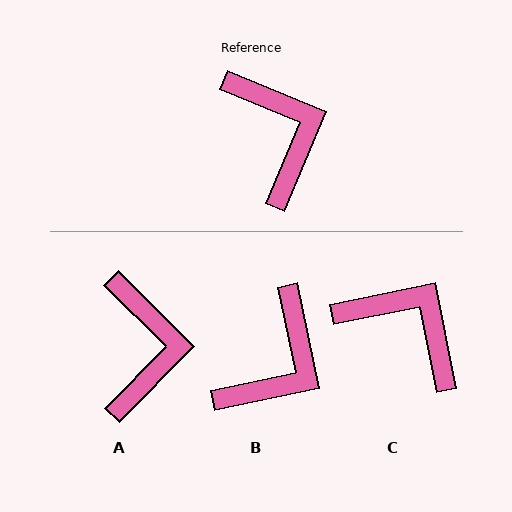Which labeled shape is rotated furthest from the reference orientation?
B, about 56 degrees away.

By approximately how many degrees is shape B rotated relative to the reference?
Approximately 56 degrees clockwise.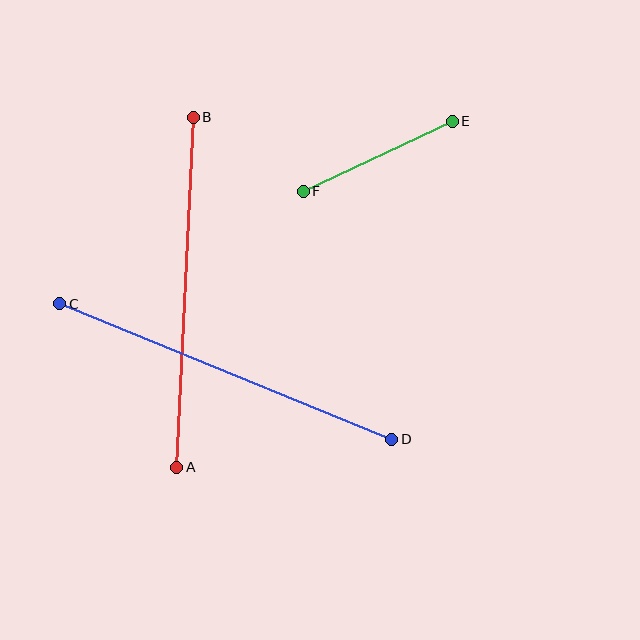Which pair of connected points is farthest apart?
Points C and D are farthest apart.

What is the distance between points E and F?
The distance is approximately 165 pixels.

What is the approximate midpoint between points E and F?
The midpoint is at approximately (378, 156) pixels.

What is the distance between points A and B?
The distance is approximately 350 pixels.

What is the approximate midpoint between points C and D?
The midpoint is at approximately (226, 372) pixels.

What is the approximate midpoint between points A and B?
The midpoint is at approximately (185, 292) pixels.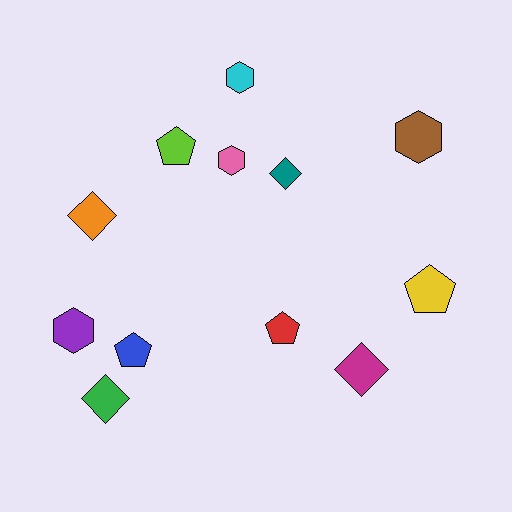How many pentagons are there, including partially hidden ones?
There are 4 pentagons.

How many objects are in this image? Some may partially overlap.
There are 12 objects.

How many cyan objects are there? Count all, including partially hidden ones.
There is 1 cyan object.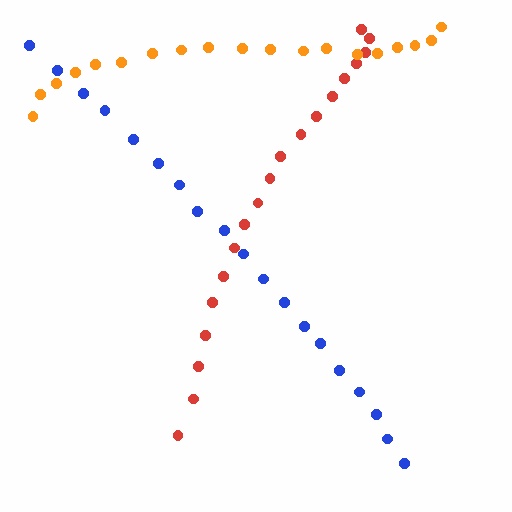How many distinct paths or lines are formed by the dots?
There are 3 distinct paths.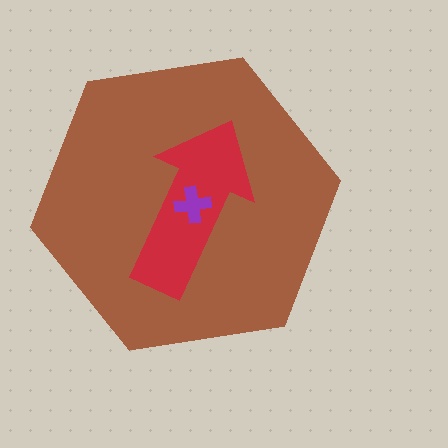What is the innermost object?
The purple cross.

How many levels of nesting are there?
3.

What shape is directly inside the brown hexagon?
The red arrow.